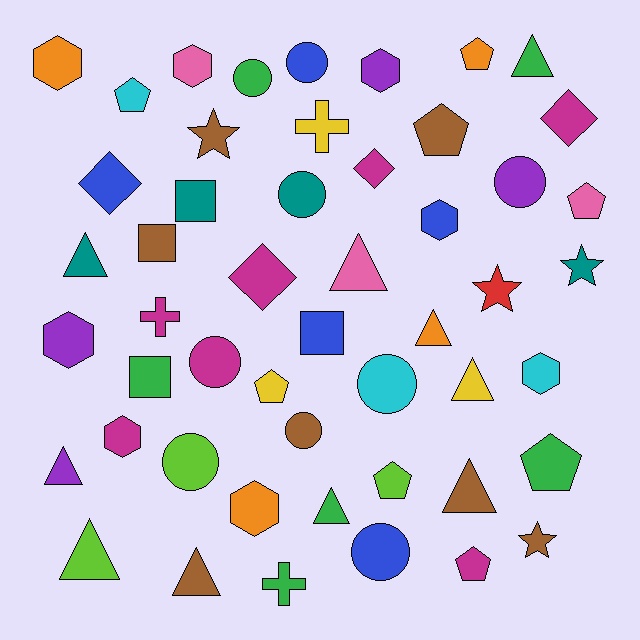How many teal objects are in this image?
There are 4 teal objects.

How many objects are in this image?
There are 50 objects.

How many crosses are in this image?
There are 3 crosses.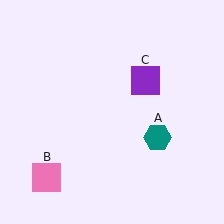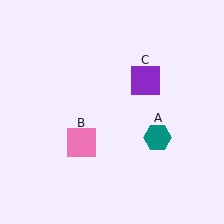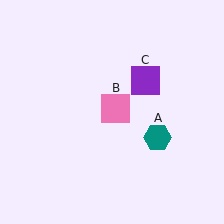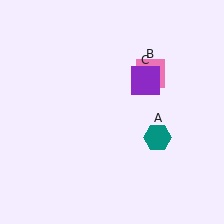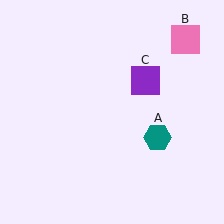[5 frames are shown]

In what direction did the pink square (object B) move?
The pink square (object B) moved up and to the right.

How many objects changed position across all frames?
1 object changed position: pink square (object B).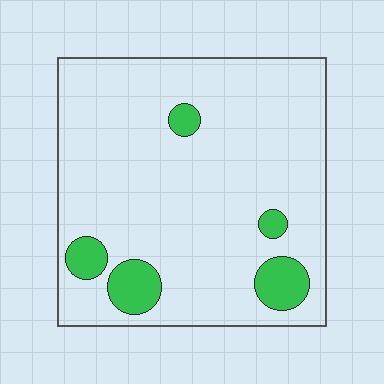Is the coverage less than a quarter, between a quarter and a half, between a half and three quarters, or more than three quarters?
Less than a quarter.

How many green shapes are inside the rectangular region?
5.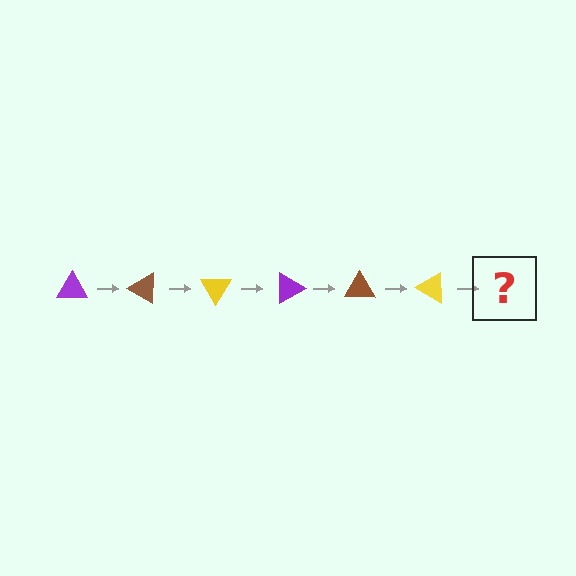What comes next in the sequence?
The next element should be a purple triangle, rotated 180 degrees from the start.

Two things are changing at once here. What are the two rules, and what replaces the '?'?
The two rules are that it rotates 30 degrees each step and the color cycles through purple, brown, and yellow. The '?' should be a purple triangle, rotated 180 degrees from the start.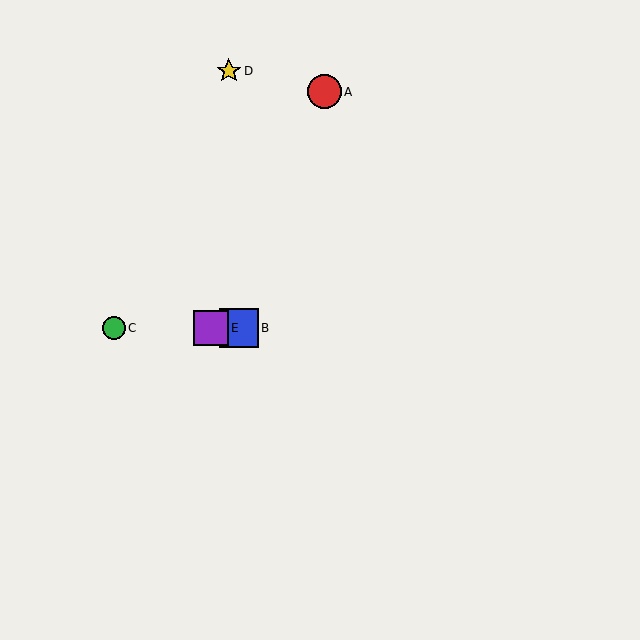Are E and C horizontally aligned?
Yes, both are at y≈328.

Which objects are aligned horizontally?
Objects B, C, E are aligned horizontally.